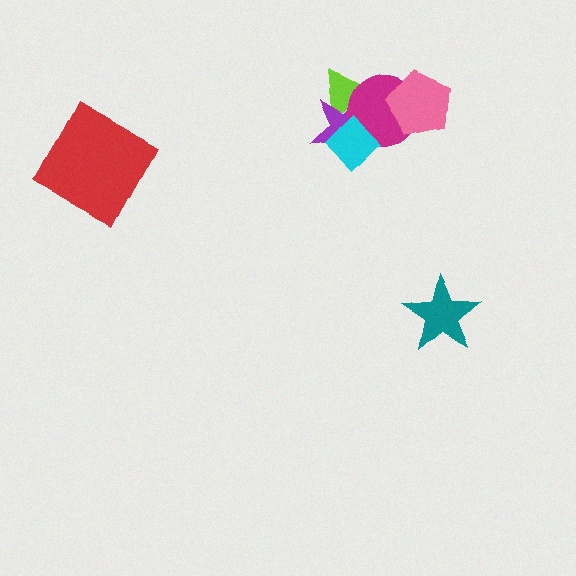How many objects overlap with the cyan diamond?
3 objects overlap with the cyan diamond.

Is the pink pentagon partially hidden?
No, no other shape covers it.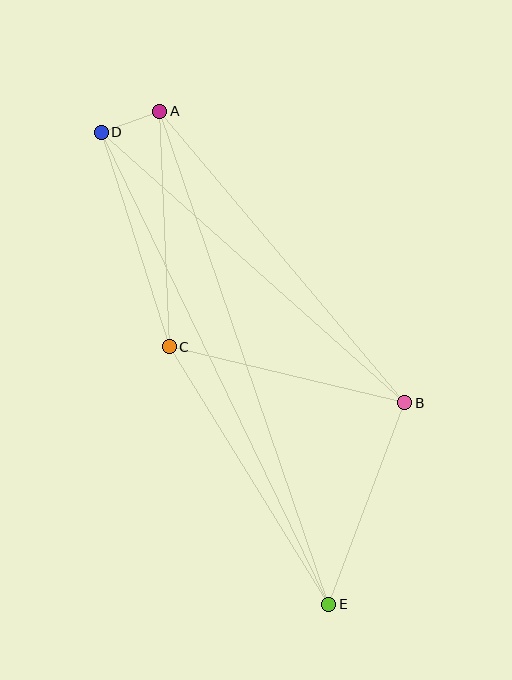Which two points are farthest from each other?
Points D and E are farthest from each other.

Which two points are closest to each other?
Points A and D are closest to each other.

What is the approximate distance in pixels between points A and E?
The distance between A and E is approximately 521 pixels.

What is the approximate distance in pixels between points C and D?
The distance between C and D is approximately 225 pixels.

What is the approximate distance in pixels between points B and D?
The distance between B and D is approximately 406 pixels.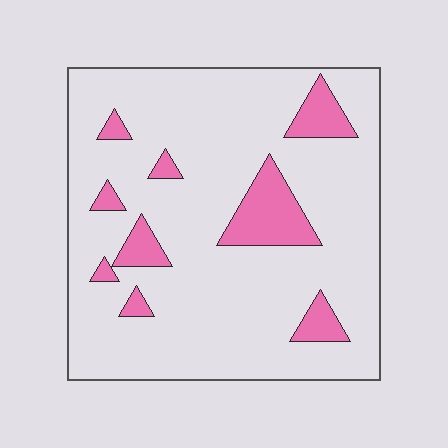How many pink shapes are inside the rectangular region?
9.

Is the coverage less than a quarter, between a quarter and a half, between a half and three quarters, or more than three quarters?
Less than a quarter.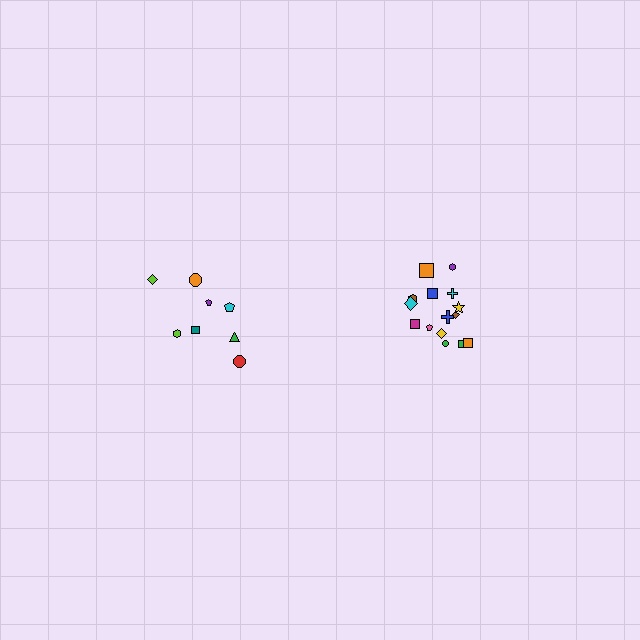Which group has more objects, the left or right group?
The right group.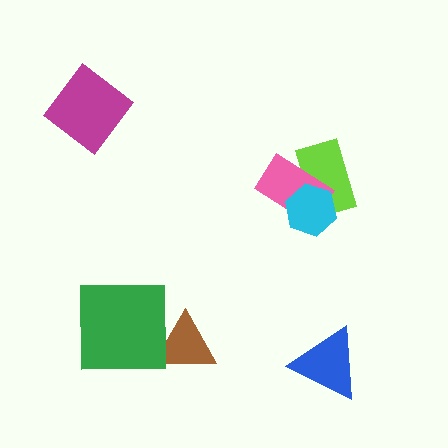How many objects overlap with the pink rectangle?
2 objects overlap with the pink rectangle.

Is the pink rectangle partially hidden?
Yes, it is partially covered by another shape.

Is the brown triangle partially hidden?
Yes, it is partially covered by another shape.